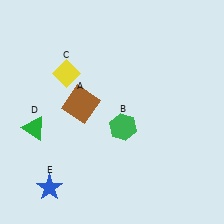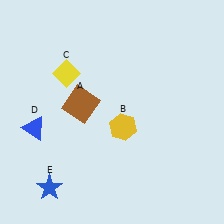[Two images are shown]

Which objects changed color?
B changed from green to yellow. D changed from green to blue.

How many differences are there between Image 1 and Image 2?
There are 2 differences between the two images.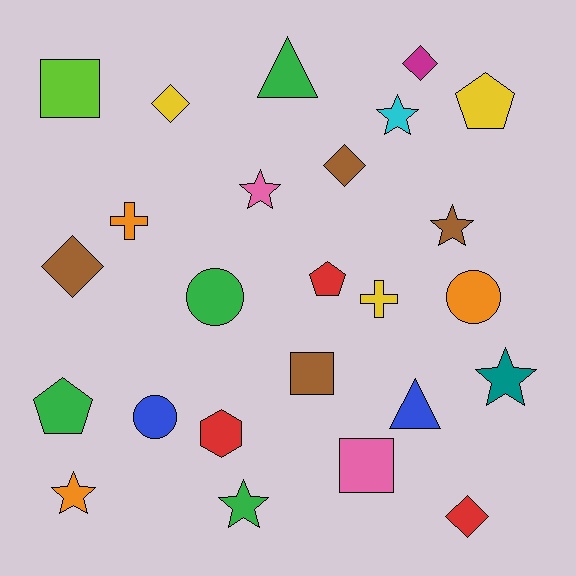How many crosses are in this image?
There are 2 crosses.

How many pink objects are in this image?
There are 2 pink objects.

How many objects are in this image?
There are 25 objects.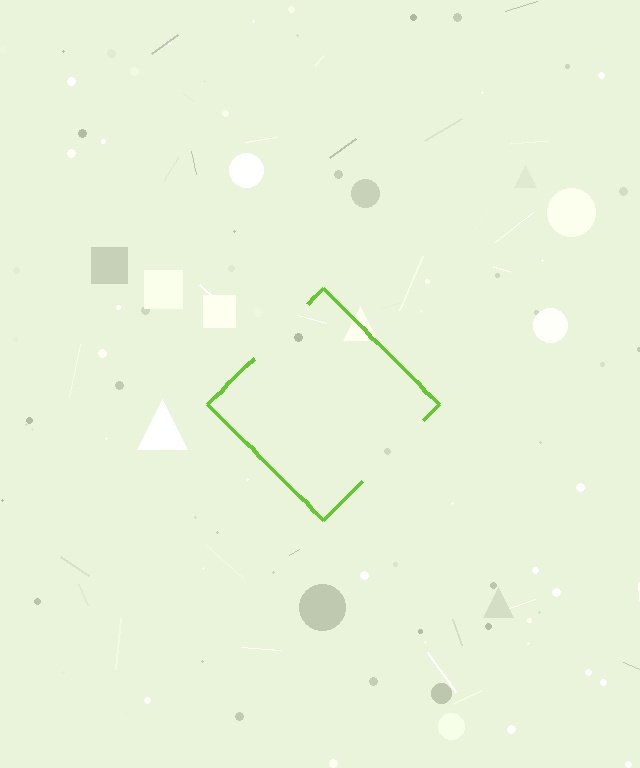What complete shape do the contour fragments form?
The contour fragments form a diamond.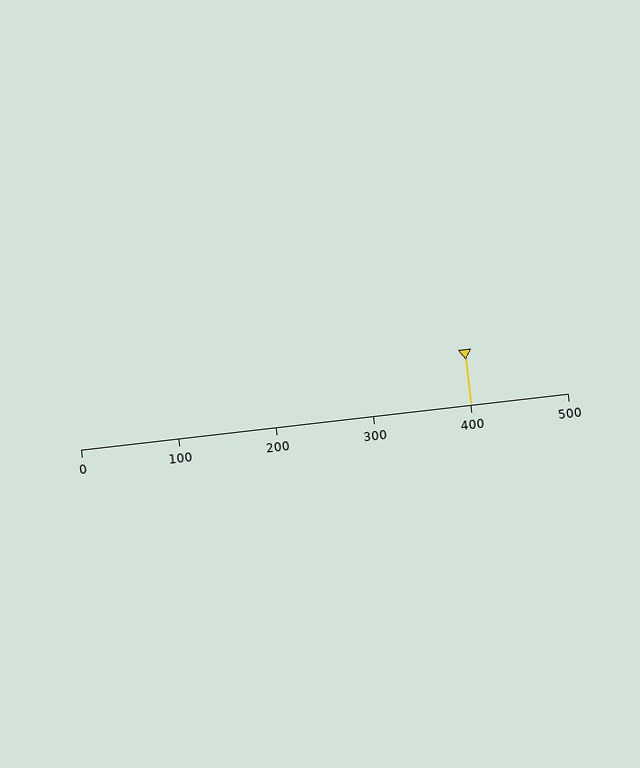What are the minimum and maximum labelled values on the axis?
The axis runs from 0 to 500.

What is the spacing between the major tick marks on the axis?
The major ticks are spaced 100 apart.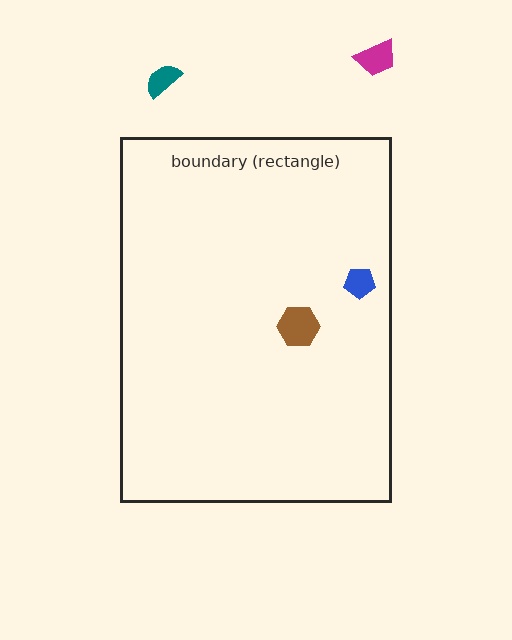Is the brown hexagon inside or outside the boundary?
Inside.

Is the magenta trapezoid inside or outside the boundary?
Outside.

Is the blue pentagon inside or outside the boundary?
Inside.